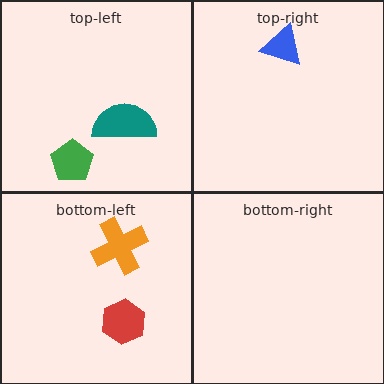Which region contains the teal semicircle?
The top-left region.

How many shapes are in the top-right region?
1.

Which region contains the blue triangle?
The top-right region.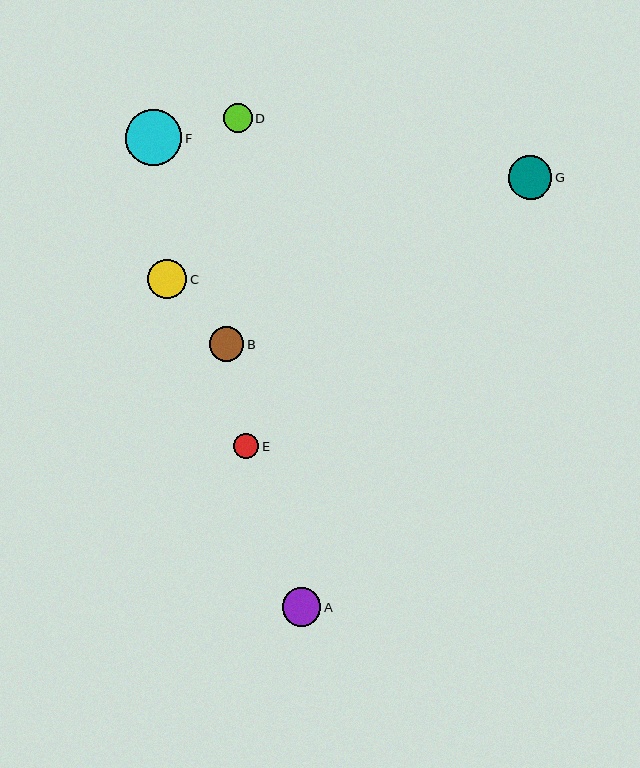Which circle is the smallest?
Circle E is the smallest with a size of approximately 25 pixels.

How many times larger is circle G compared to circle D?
Circle G is approximately 1.5 times the size of circle D.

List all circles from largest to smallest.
From largest to smallest: F, G, A, C, B, D, E.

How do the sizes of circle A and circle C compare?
Circle A and circle C are approximately the same size.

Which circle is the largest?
Circle F is the largest with a size of approximately 56 pixels.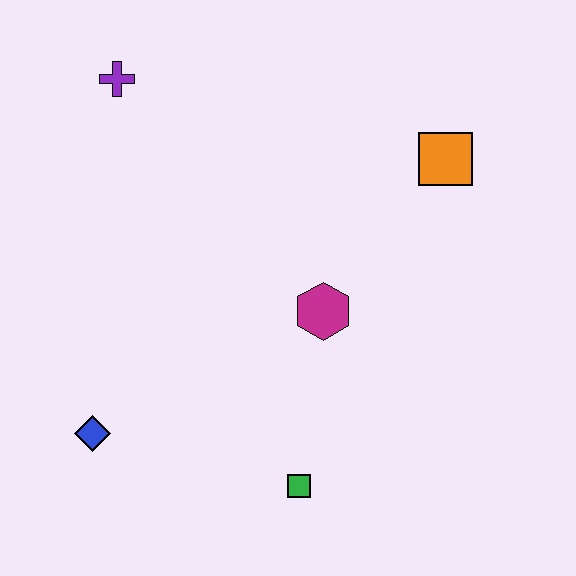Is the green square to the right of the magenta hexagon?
No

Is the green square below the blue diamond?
Yes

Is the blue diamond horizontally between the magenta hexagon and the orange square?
No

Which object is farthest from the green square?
The purple cross is farthest from the green square.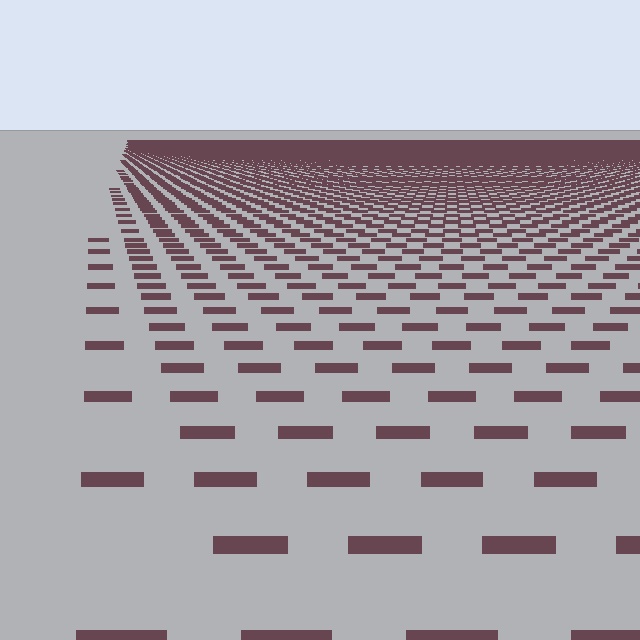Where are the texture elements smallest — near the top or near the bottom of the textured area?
Near the top.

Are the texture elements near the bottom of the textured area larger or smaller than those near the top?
Larger. Near the bottom, elements are closer to the viewer and appear at a bigger on-screen size.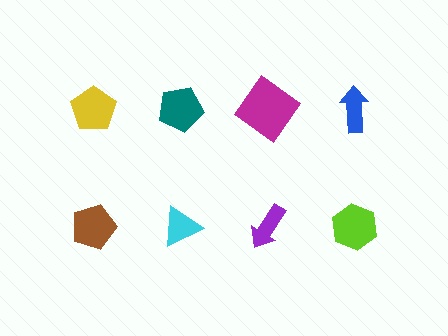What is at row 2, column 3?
A purple arrow.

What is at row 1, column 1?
A yellow pentagon.